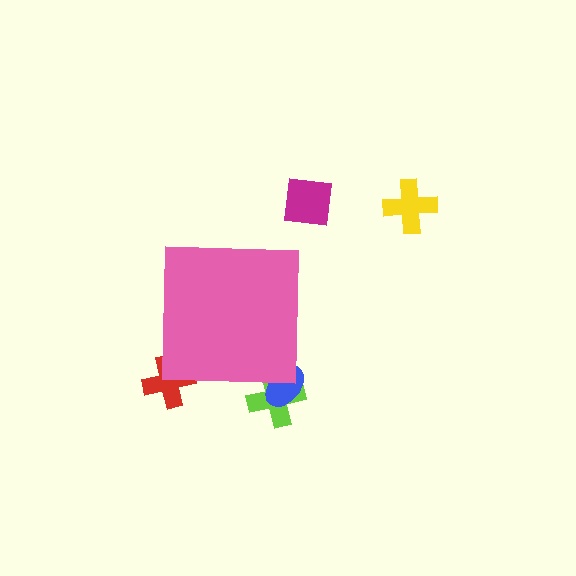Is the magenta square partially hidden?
No, the magenta square is fully visible.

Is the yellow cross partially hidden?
No, the yellow cross is fully visible.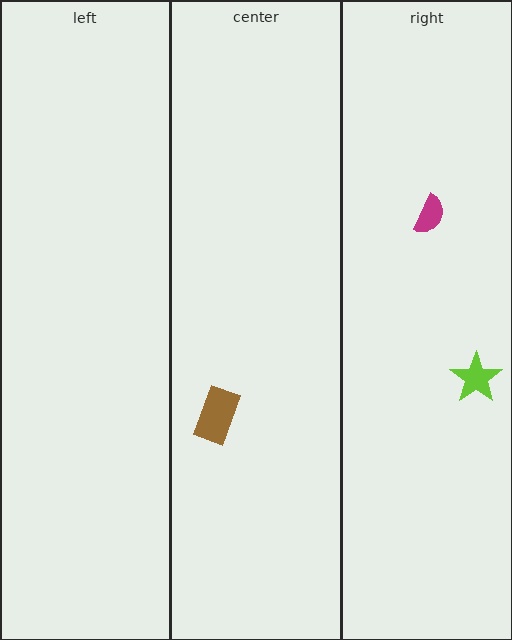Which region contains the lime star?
The right region.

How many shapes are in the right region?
2.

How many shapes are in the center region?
1.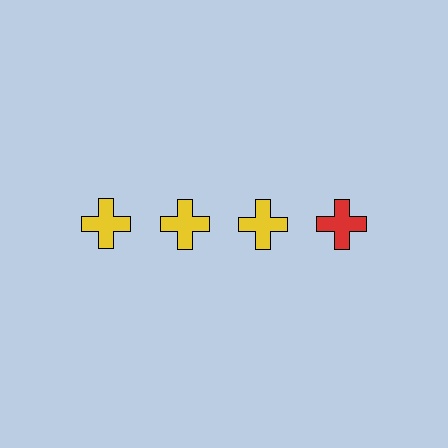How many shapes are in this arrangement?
There are 4 shapes arranged in a grid pattern.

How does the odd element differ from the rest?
It has a different color: red instead of yellow.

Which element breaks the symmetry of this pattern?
The red cross in the top row, second from right column breaks the symmetry. All other shapes are yellow crosses.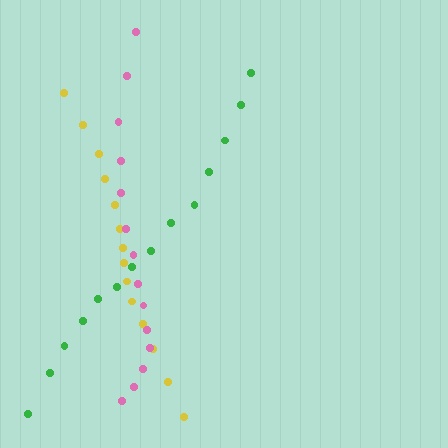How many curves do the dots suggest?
There are 3 distinct paths.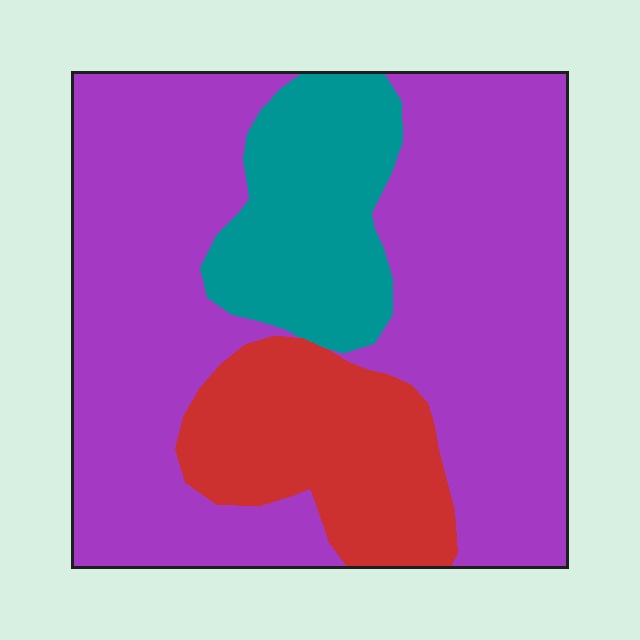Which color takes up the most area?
Purple, at roughly 65%.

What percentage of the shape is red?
Red covers 18% of the shape.